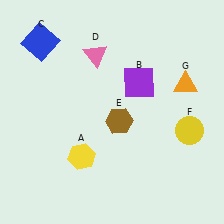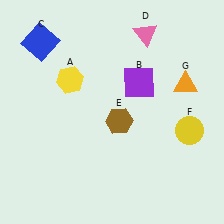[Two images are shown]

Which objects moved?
The objects that moved are: the yellow hexagon (A), the pink triangle (D).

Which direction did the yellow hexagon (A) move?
The yellow hexagon (A) moved up.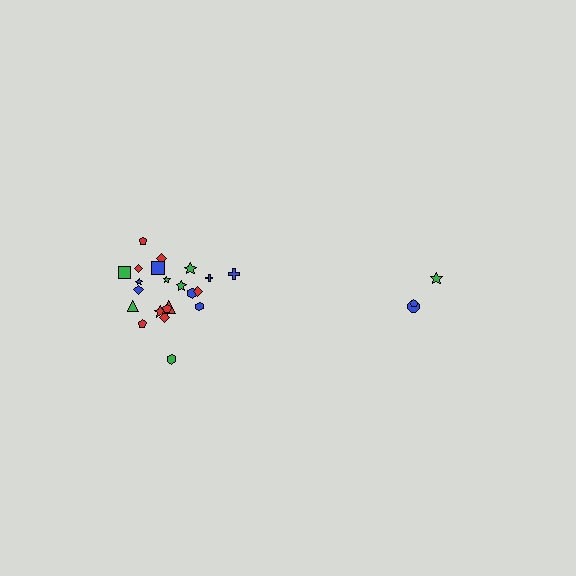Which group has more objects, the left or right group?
The left group.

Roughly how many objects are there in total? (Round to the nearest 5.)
Roughly 25 objects in total.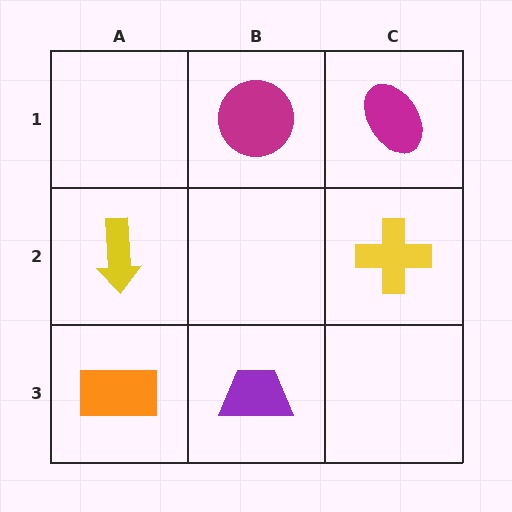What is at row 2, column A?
A yellow arrow.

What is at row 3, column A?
An orange rectangle.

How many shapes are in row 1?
2 shapes.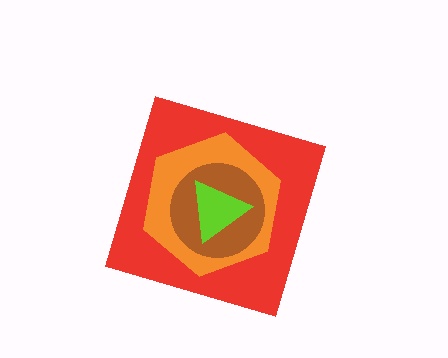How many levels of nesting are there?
4.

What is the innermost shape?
The lime triangle.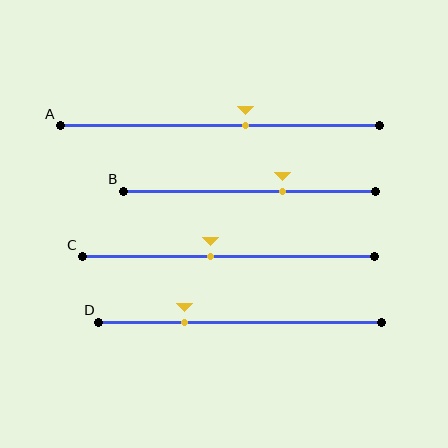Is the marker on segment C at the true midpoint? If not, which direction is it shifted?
No, the marker on segment C is shifted to the left by about 6% of the segment length.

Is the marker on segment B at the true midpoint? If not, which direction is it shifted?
No, the marker on segment B is shifted to the right by about 13% of the segment length.